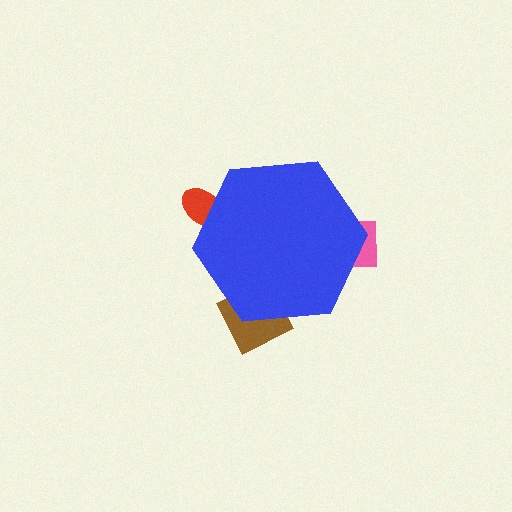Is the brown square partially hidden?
Yes, the brown square is partially hidden behind the blue hexagon.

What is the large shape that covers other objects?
A blue hexagon.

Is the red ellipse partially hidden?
Yes, the red ellipse is partially hidden behind the blue hexagon.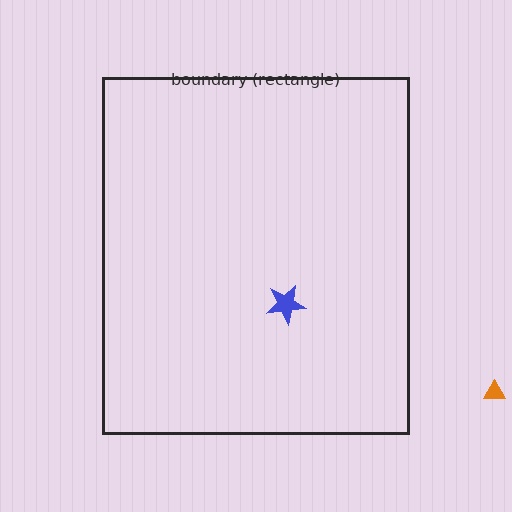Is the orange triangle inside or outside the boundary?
Outside.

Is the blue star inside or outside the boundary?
Inside.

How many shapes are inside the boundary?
1 inside, 1 outside.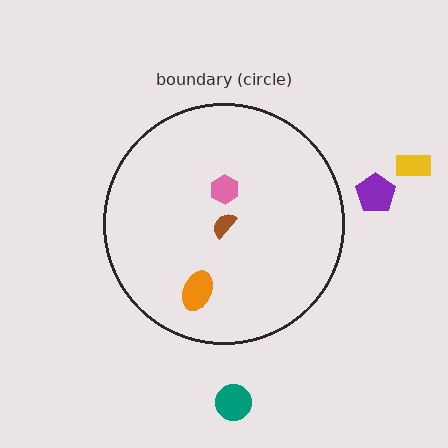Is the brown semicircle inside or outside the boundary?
Inside.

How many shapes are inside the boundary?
3 inside, 3 outside.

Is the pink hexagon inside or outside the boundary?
Inside.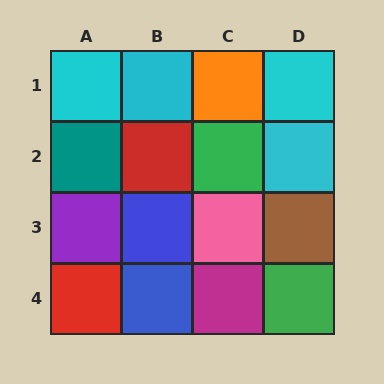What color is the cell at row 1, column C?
Orange.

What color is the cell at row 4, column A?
Red.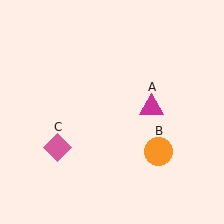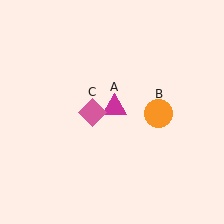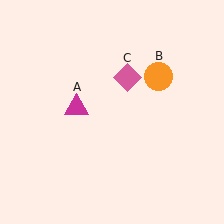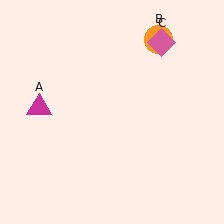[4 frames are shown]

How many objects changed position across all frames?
3 objects changed position: magenta triangle (object A), orange circle (object B), pink diamond (object C).